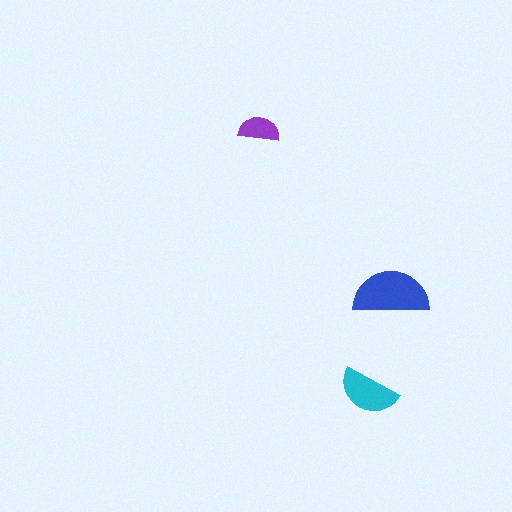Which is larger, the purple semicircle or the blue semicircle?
The blue one.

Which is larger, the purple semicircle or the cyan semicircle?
The cyan one.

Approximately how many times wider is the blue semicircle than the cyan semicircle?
About 1.5 times wider.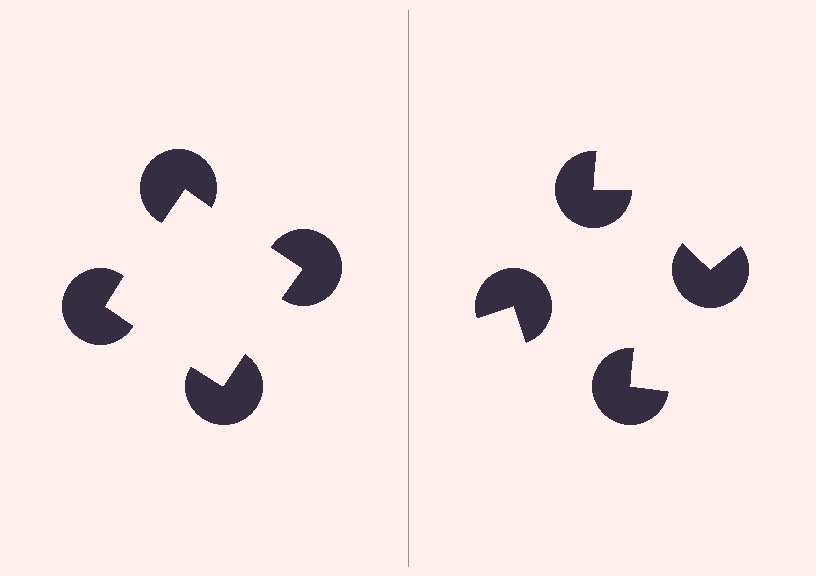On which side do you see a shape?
An illusory square appears on the left side. On the right side the wedge cuts are rotated, so no coherent shape forms.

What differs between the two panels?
The pac-man discs are positioned identically on both sides; only the wedge orientations differ. On the left they align to a square; on the right they are misaligned.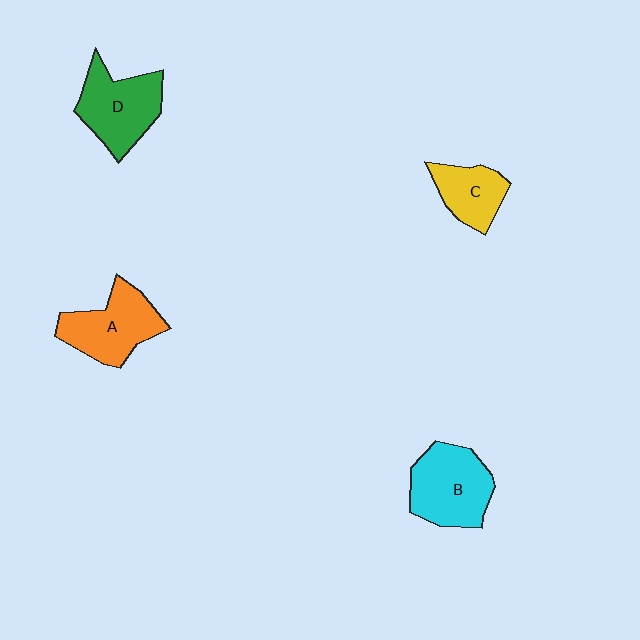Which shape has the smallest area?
Shape C (yellow).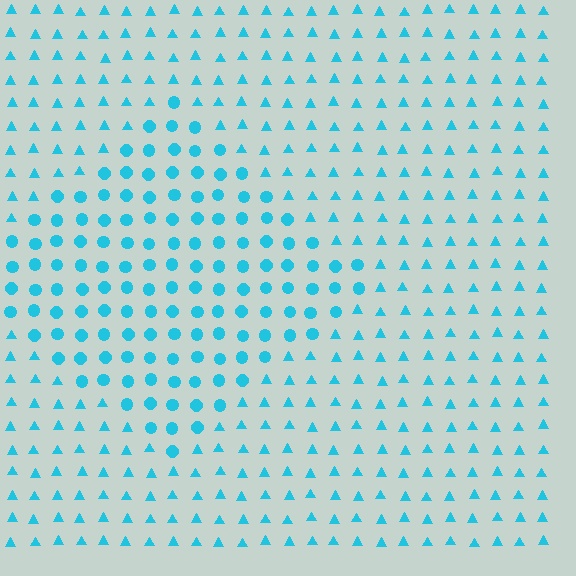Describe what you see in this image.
The image is filled with small cyan elements arranged in a uniform grid. A diamond-shaped region contains circles, while the surrounding area contains triangles. The boundary is defined purely by the change in element shape.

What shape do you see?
I see a diamond.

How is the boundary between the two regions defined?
The boundary is defined by a change in element shape: circles inside vs. triangles outside. All elements share the same color and spacing.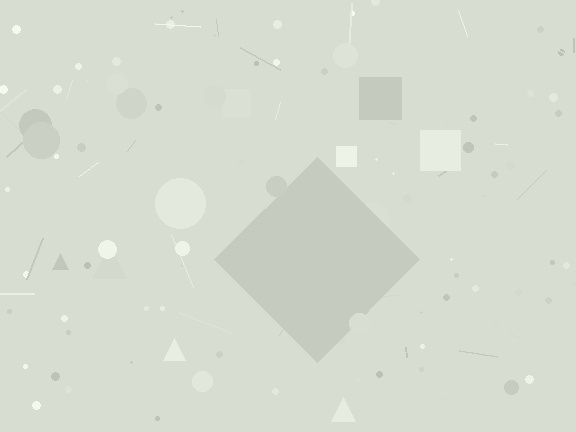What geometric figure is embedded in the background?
A diamond is embedded in the background.